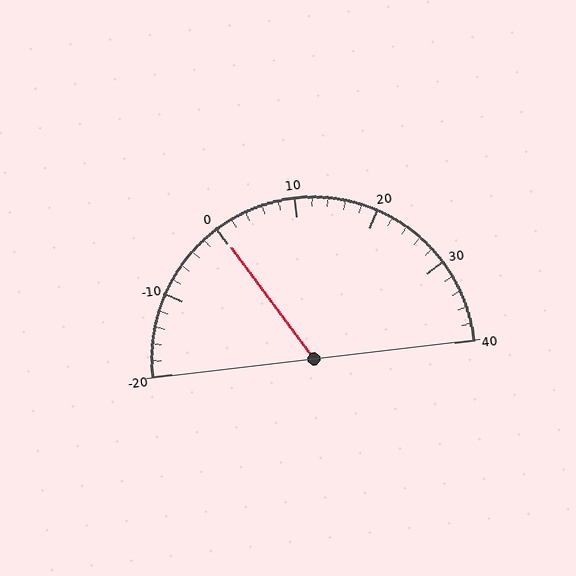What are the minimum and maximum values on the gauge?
The gauge ranges from -20 to 40.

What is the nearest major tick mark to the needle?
The nearest major tick mark is 0.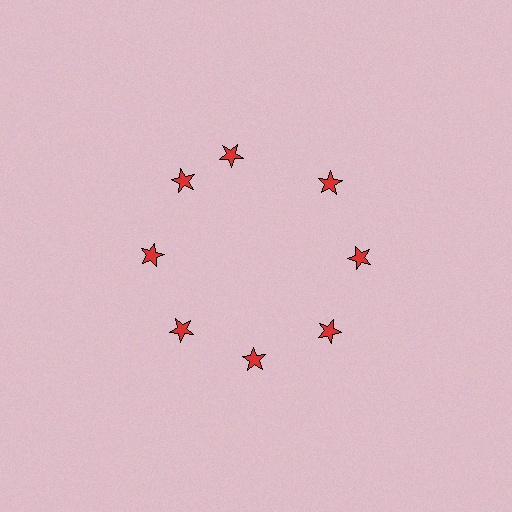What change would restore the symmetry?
The symmetry would be restored by rotating it back into even spacing with its neighbors so that all 8 stars sit at equal angles and equal distance from the center.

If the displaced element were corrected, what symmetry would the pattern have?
It would have 8-fold rotational symmetry — the pattern would map onto itself every 45 degrees.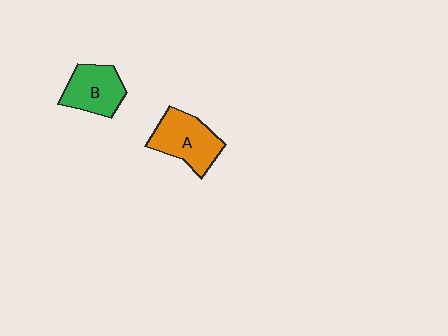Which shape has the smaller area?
Shape B (green).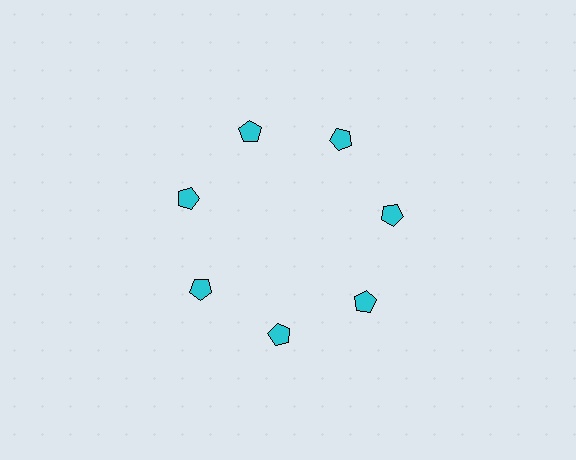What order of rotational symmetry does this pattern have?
This pattern has 7-fold rotational symmetry.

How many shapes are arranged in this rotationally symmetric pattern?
There are 7 shapes, arranged in 7 groups of 1.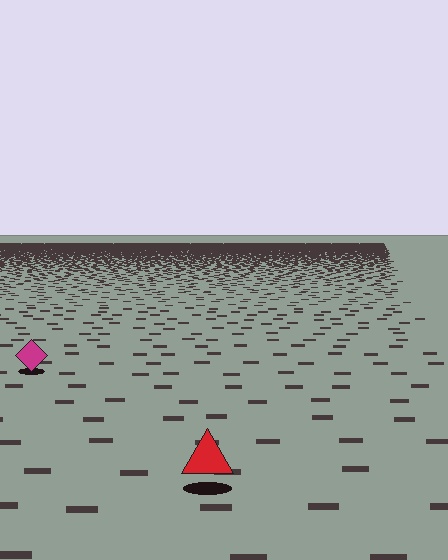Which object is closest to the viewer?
The red triangle is closest. The texture marks near it are larger and more spread out.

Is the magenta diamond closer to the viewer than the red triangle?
No. The red triangle is closer — you can tell from the texture gradient: the ground texture is coarser near it.